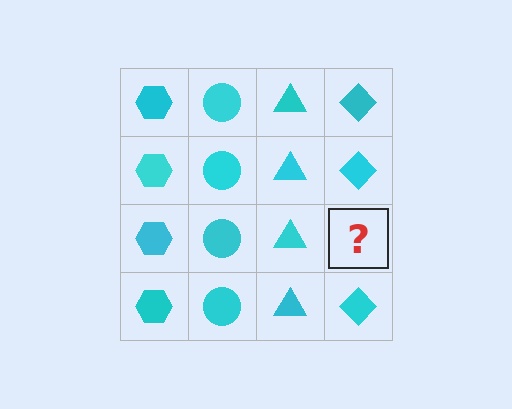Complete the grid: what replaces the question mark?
The question mark should be replaced with a cyan diamond.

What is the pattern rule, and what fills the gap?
The rule is that each column has a consistent shape. The gap should be filled with a cyan diamond.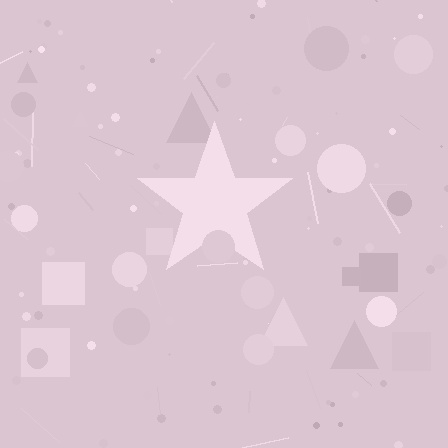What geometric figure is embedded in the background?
A star is embedded in the background.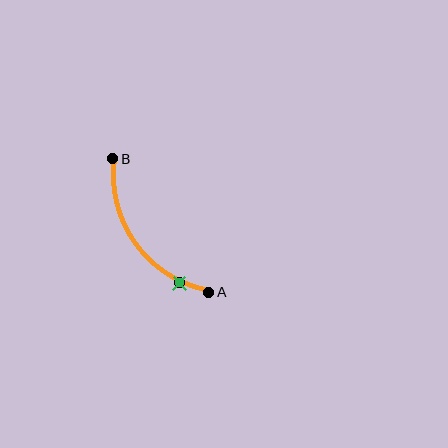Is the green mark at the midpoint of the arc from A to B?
No. The green mark lies on the arc but is closer to endpoint A. The arc midpoint would be at the point on the curve equidistant along the arc from both A and B.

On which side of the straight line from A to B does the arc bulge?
The arc bulges below and to the left of the straight line connecting A and B.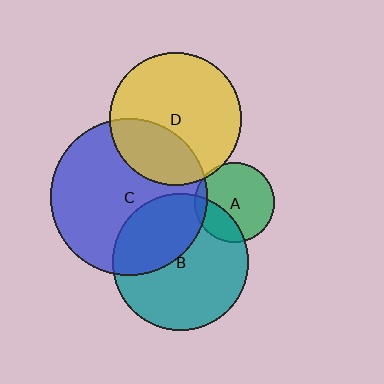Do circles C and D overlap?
Yes.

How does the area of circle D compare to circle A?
Approximately 2.7 times.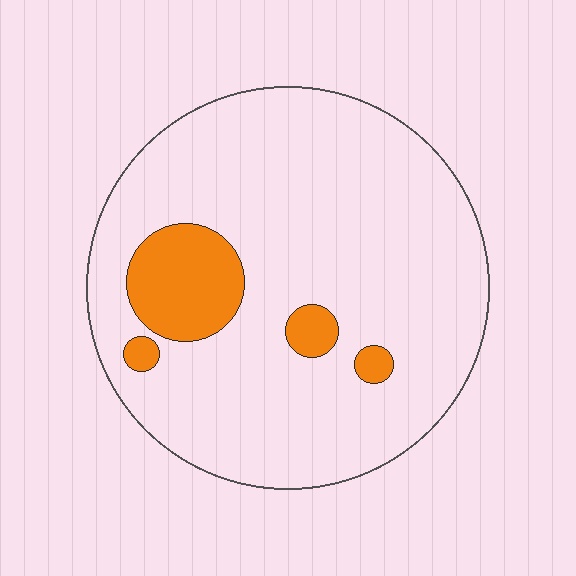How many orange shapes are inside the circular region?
4.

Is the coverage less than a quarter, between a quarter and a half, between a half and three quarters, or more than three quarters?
Less than a quarter.